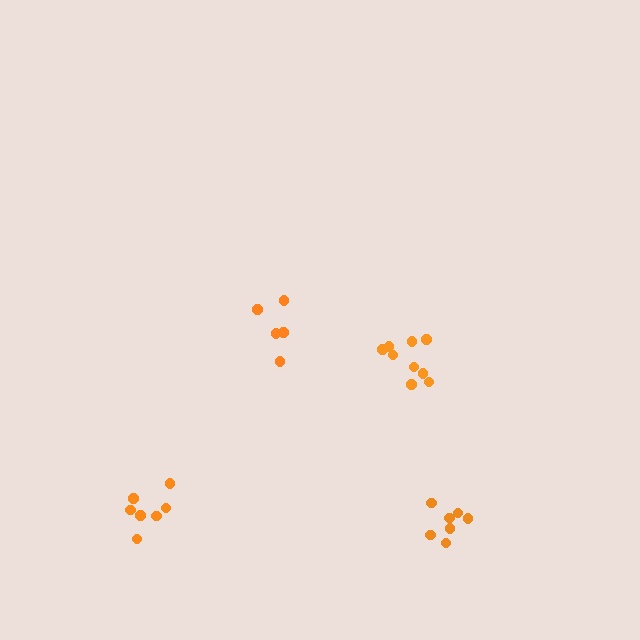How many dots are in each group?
Group 1: 7 dots, Group 2: 9 dots, Group 3: 5 dots, Group 4: 7 dots (28 total).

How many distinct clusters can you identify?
There are 4 distinct clusters.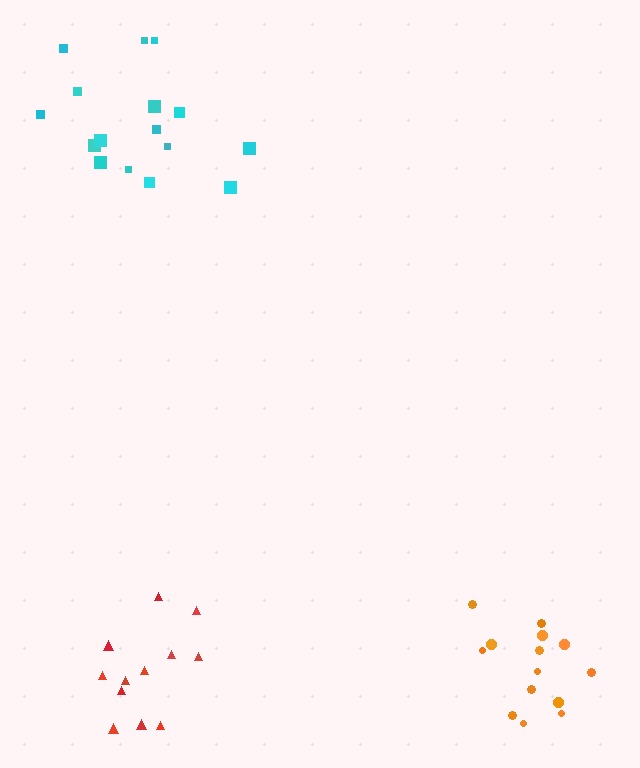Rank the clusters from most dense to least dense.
orange, red, cyan.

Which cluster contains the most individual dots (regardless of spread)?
Cyan (16).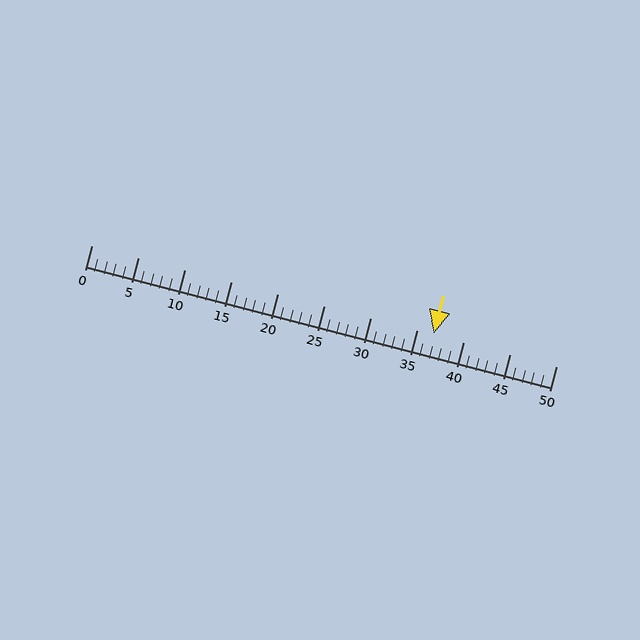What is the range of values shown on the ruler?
The ruler shows values from 0 to 50.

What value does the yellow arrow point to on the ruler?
The yellow arrow points to approximately 37.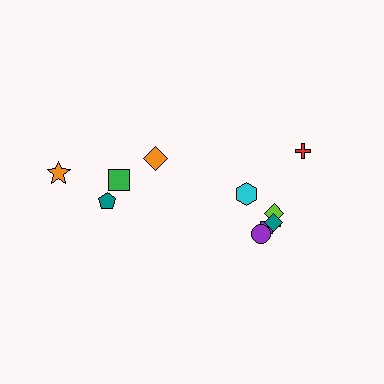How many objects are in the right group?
There are 6 objects.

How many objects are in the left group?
There are 4 objects.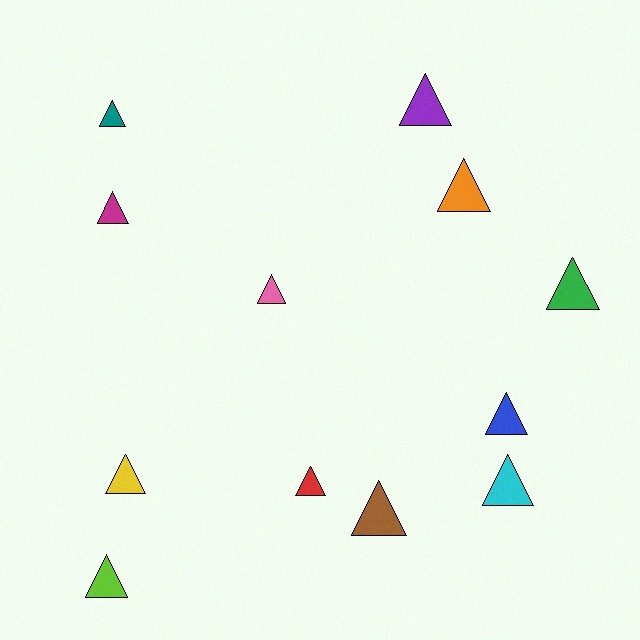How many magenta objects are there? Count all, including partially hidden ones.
There is 1 magenta object.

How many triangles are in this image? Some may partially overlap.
There are 12 triangles.